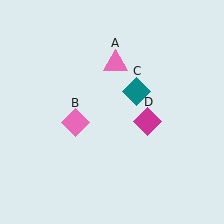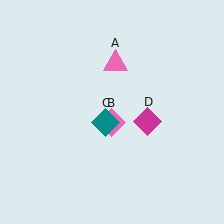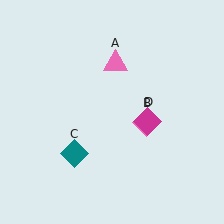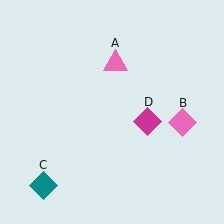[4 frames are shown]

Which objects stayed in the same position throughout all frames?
Pink triangle (object A) and magenta diamond (object D) remained stationary.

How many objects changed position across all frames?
2 objects changed position: pink diamond (object B), teal diamond (object C).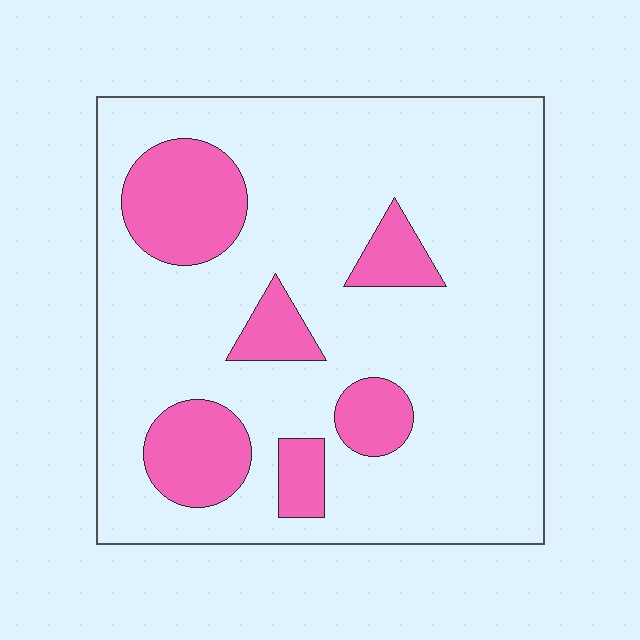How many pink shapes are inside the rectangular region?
6.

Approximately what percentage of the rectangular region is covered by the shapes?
Approximately 20%.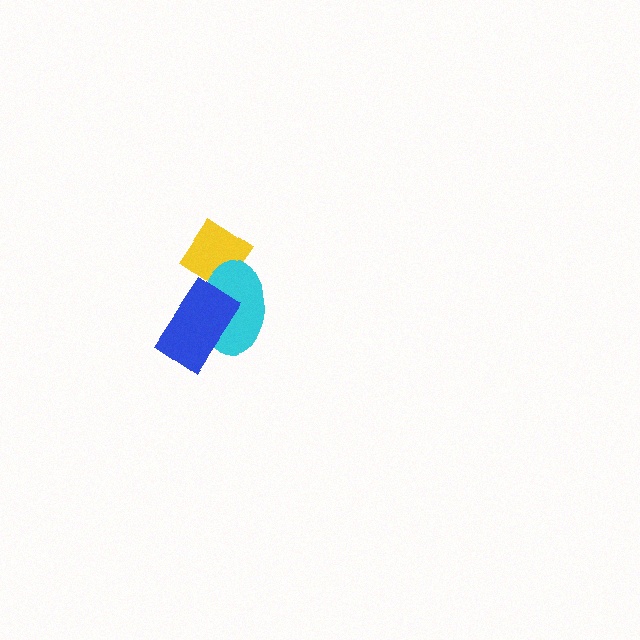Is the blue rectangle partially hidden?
No, no other shape covers it.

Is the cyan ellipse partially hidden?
Yes, it is partially covered by another shape.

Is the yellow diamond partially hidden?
Yes, it is partially covered by another shape.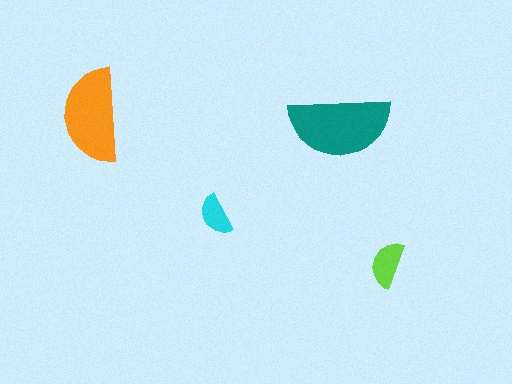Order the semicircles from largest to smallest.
the teal one, the orange one, the lime one, the cyan one.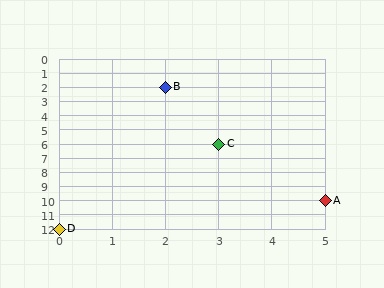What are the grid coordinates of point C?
Point C is at grid coordinates (3, 6).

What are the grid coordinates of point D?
Point D is at grid coordinates (0, 12).